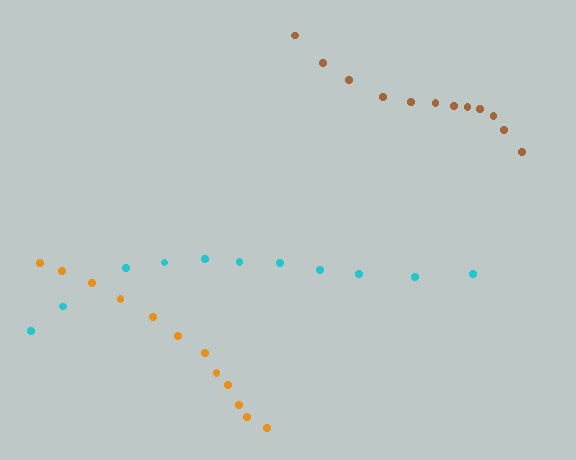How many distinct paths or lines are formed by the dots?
There are 3 distinct paths.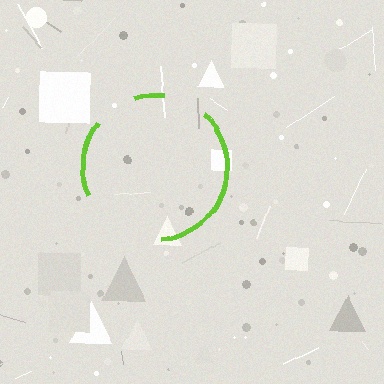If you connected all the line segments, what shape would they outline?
They would outline a circle.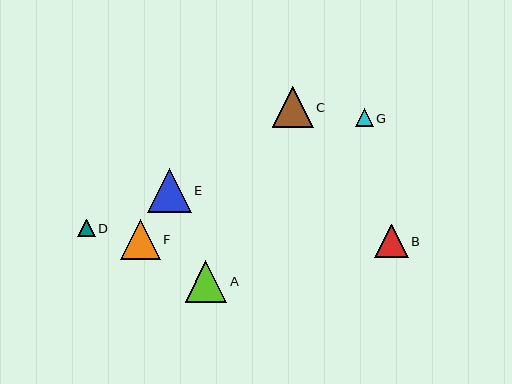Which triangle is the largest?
Triangle E is the largest with a size of approximately 44 pixels.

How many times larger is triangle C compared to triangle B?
Triangle C is approximately 1.2 times the size of triangle B.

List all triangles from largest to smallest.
From largest to smallest: E, A, C, F, B, D, G.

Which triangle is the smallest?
Triangle G is the smallest with a size of approximately 17 pixels.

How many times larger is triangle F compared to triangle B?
Triangle F is approximately 1.2 times the size of triangle B.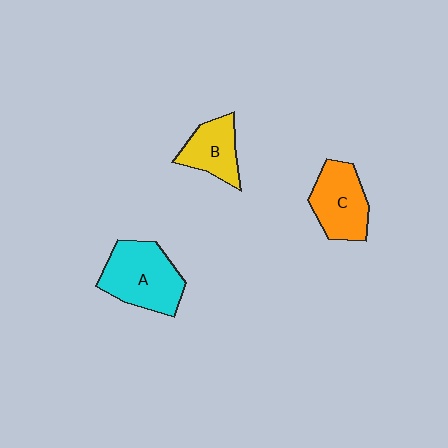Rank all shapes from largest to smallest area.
From largest to smallest: A (cyan), C (orange), B (yellow).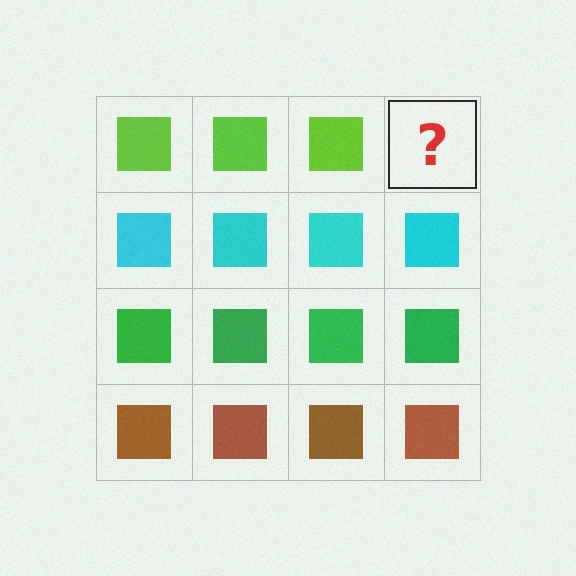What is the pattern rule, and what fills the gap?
The rule is that each row has a consistent color. The gap should be filled with a lime square.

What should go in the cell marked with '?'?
The missing cell should contain a lime square.